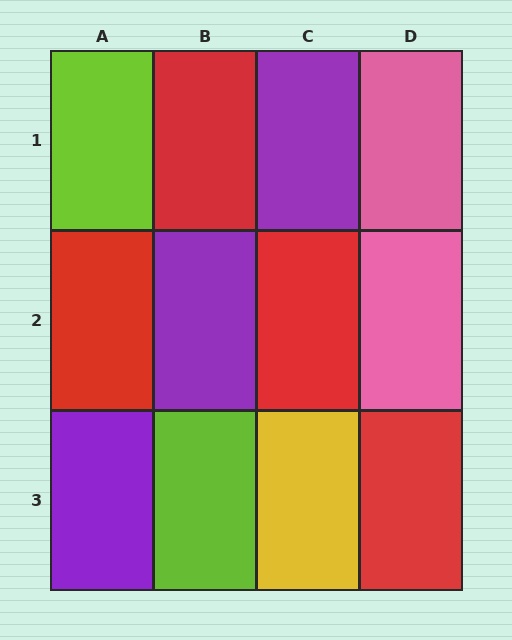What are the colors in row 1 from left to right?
Lime, red, purple, pink.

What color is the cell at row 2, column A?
Red.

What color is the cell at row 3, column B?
Lime.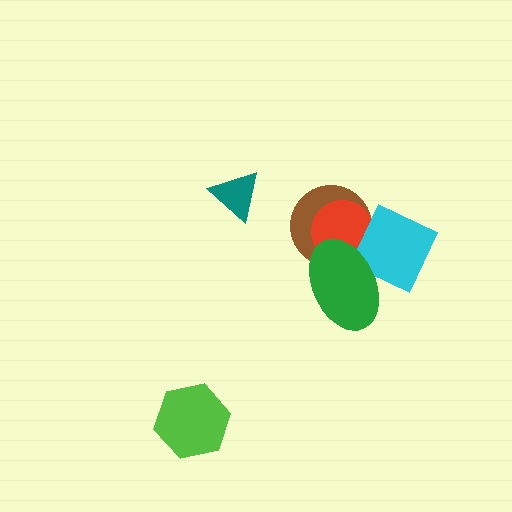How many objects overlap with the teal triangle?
0 objects overlap with the teal triangle.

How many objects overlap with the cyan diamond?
3 objects overlap with the cyan diamond.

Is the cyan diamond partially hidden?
Yes, it is partially covered by another shape.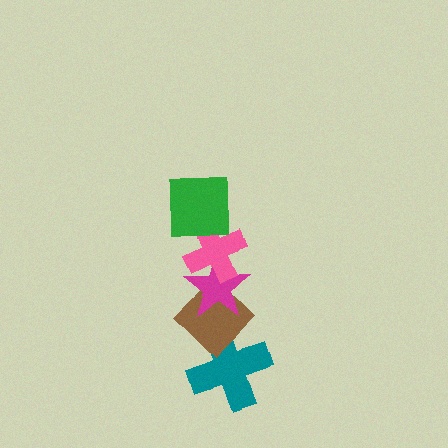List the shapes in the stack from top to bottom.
From top to bottom: the green square, the pink cross, the magenta star, the brown diamond, the teal cross.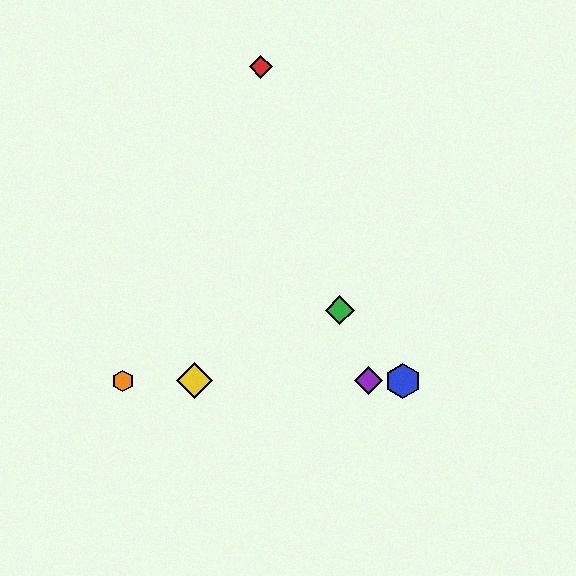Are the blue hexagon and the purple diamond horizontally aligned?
Yes, both are at y≈381.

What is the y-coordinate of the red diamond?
The red diamond is at y≈67.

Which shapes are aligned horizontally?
The blue hexagon, the yellow diamond, the purple diamond, the orange hexagon are aligned horizontally.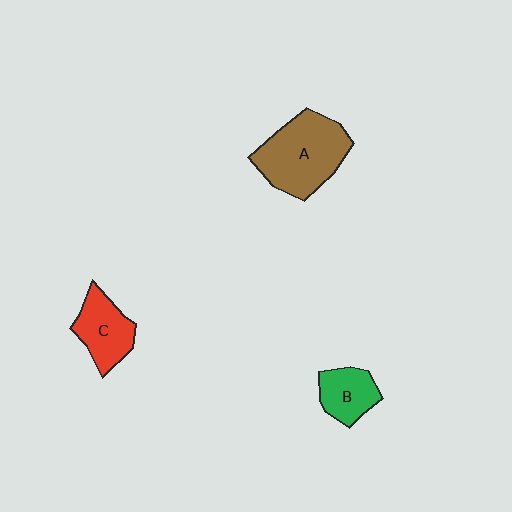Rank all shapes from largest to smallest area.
From largest to smallest: A (brown), C (red), B (green).